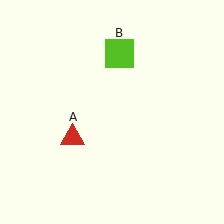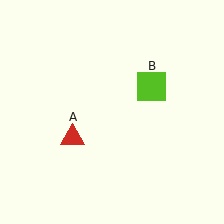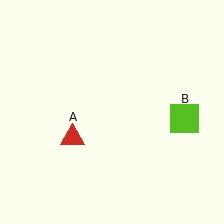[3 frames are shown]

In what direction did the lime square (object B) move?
The lime square (object B) moved down and to the right.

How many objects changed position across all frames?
1 object changed position: lime square (object B).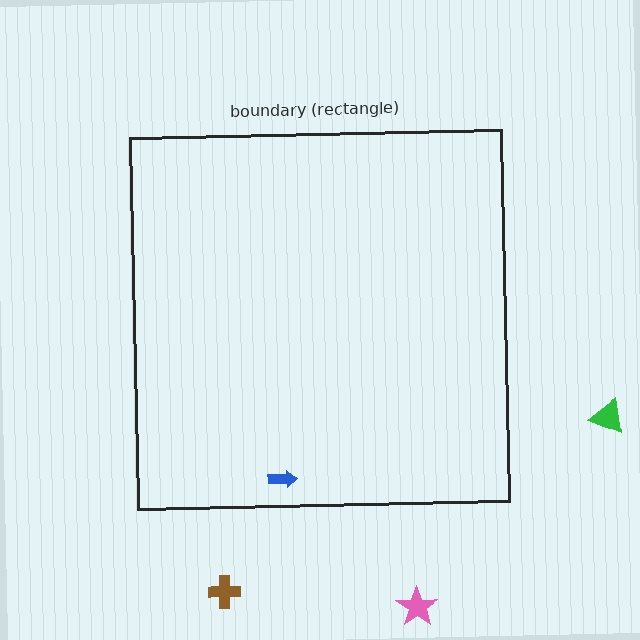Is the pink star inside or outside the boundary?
Outside.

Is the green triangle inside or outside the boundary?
Outside.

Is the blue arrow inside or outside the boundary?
Inside.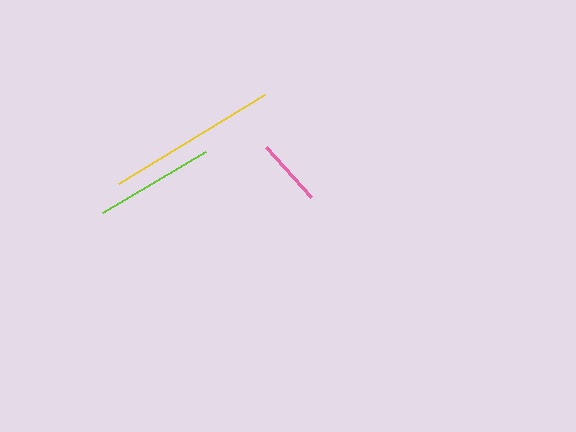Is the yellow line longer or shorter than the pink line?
The yellow line is longer than the pink line.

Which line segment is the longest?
The yellow line is the longest at approximately 170 pixels.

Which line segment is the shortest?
The pink line is the shortest at approximately 68 pixels.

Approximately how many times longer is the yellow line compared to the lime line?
The yellow line is approximately 1.4 times the length of the lime line.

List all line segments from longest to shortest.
From longest to shortest: yellow, lime, pink.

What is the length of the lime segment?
The lime segment is approximately 120 pixels long.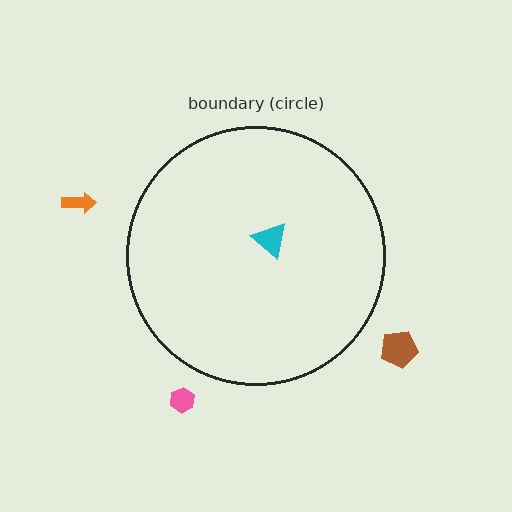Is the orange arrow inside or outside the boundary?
Outside.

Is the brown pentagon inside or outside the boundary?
Outside.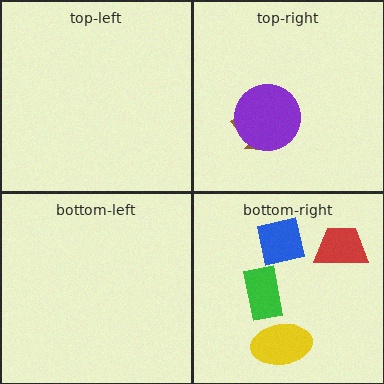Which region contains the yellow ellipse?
The bottom-right region.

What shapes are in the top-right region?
The brown arrow, the purple circle.